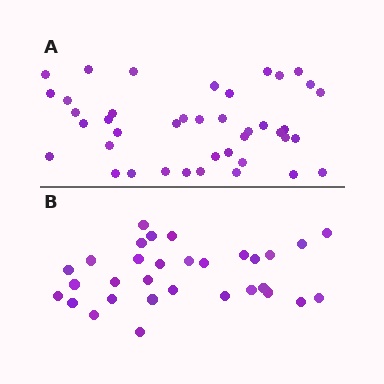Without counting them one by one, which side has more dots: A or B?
Region A (the top region) has more dots.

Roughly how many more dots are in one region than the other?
Region A has roughly 10 or so more dots than region B.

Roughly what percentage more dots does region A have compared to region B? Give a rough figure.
About 30% more.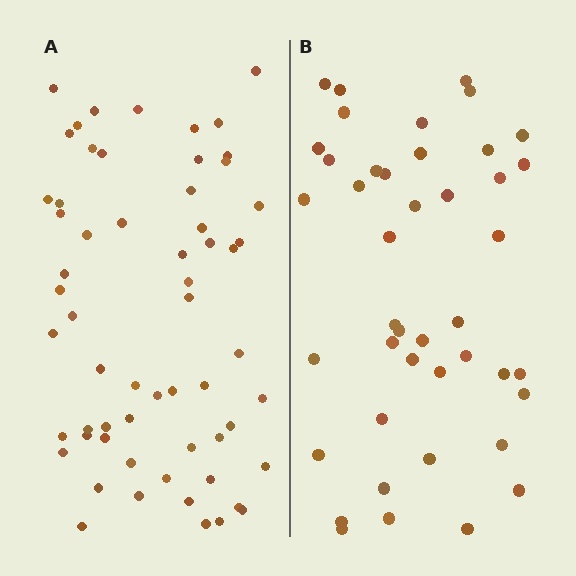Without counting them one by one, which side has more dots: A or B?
Region A (the left region) has more dots.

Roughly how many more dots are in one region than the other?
Region A has approximately 15 more dots than region B.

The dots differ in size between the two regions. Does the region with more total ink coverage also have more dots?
No. Region B has more total ink coverage because its dots are larger, but region A actually contains more individual dots. Total area can be misleading — the number of items is what matters here.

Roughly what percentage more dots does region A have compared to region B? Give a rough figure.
About 40% more.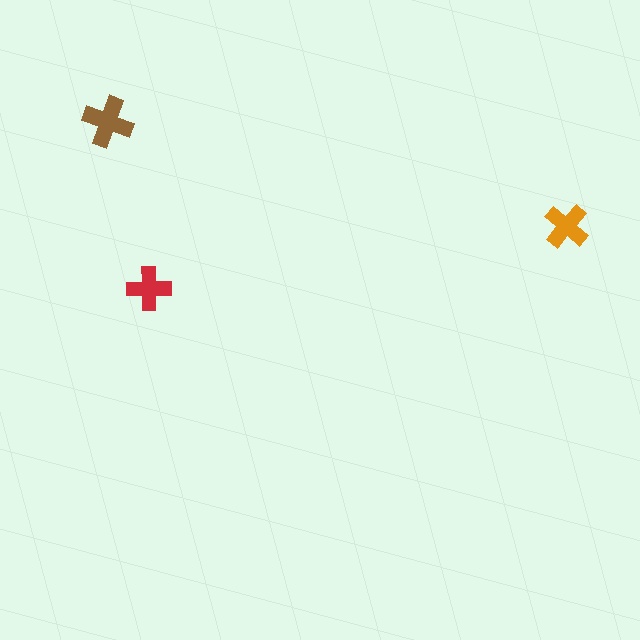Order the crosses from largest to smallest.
the brown one, the orange one, the red one.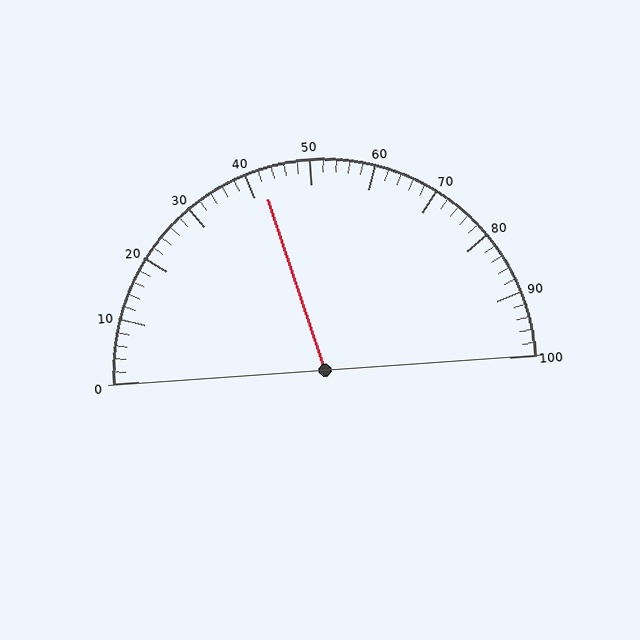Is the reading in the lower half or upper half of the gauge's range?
The reading is in the lower half of the range (0 to 100).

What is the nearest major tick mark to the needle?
The nearest major tick mark is 40.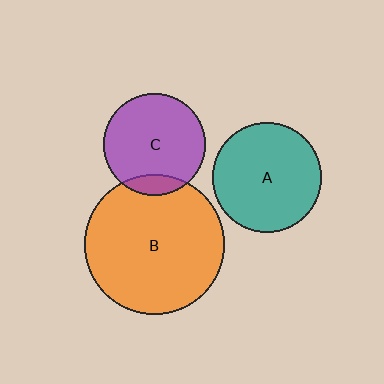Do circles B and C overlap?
Yes.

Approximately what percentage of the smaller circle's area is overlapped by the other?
Approximately 10%.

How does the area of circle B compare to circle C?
Approximately 1.9 times.